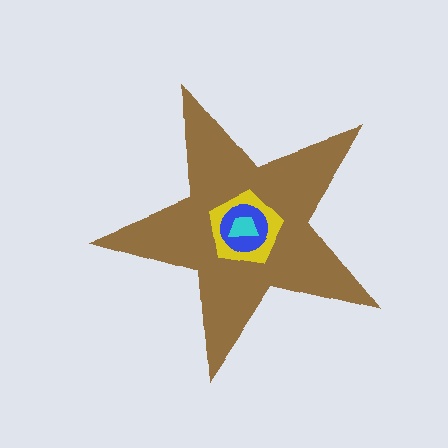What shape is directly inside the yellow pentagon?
The blue circle.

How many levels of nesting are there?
4.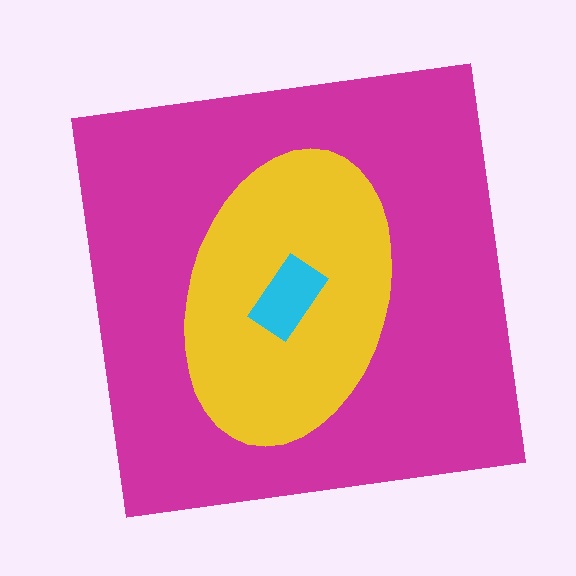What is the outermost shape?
The magenta square.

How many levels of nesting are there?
3.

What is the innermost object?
The cyan rectangle.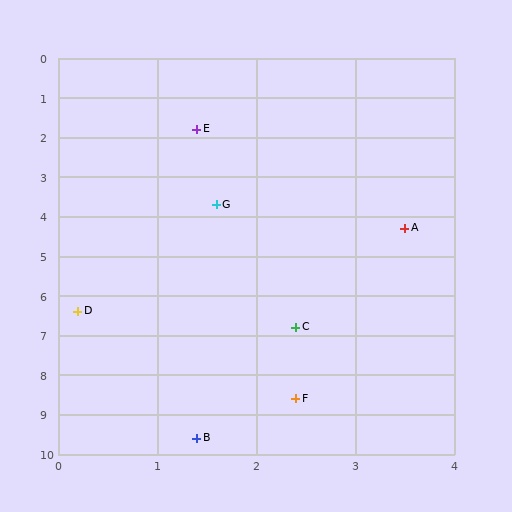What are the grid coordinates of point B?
Point B is at approximately (1.4, 9.6).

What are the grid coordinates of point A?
Point A is at approximately (3.5, 4.3).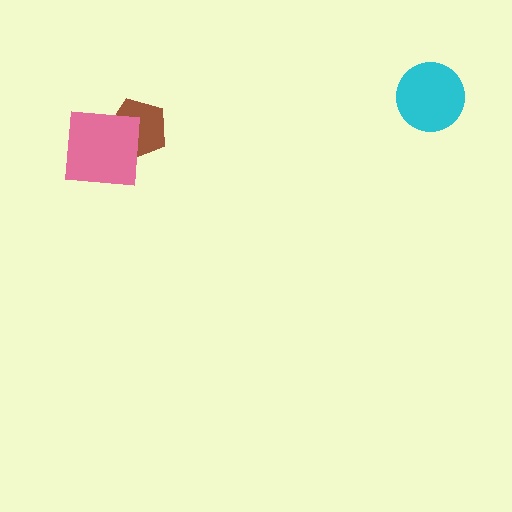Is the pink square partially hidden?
No, no other shape covers it.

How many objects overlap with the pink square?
1 object overlaps with the pink square.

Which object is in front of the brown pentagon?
The pink square is in front of the brown pentagon.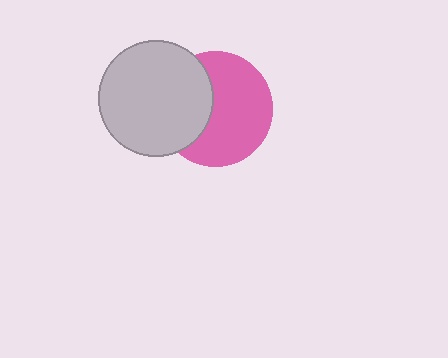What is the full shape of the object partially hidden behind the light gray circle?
The partially hidden object is a pink circle.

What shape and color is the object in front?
The object in front is a light gray circle.